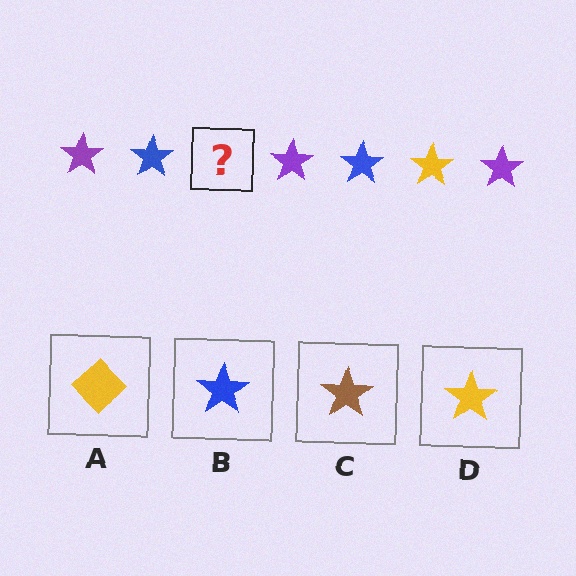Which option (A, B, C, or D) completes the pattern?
D.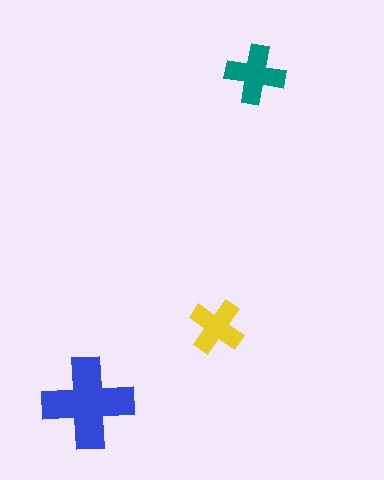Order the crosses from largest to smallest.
the blue one, the teal one, the yellow one.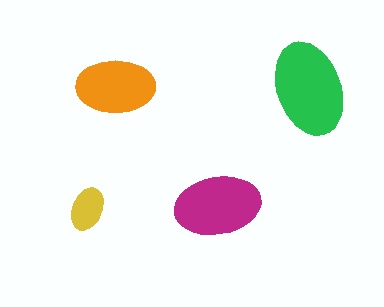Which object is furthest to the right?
The green ellipse is rightmost.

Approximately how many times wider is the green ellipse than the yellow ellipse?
About 2 times wider.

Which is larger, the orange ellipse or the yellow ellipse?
The orange one.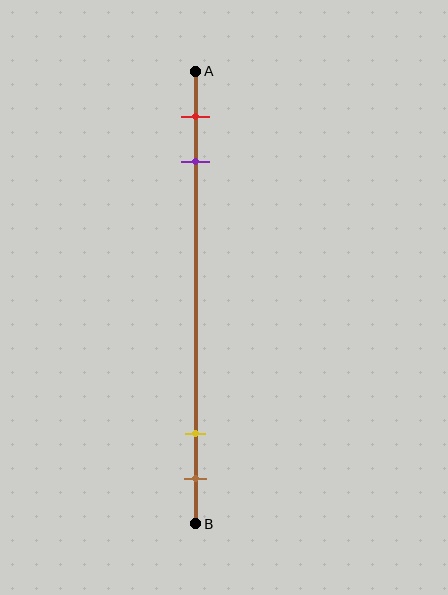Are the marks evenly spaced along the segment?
No, the marks are not evenly spaced.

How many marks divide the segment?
There are 4 marks dividing the segment.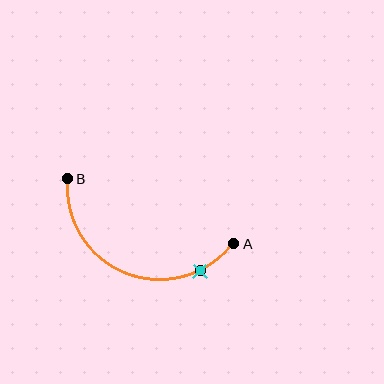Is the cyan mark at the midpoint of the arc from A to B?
No. The cyan mark lies on the arc but is closer to endpoint A. The arc midpoint would be at the point on the curve equidistant along the arc from both A and B.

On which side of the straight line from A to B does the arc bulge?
The arc bulges below the straight line connecting A and B.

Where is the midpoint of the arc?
The arc midpoint is the point on the curve farthest from the straight line joining A and B. It sits below that line.